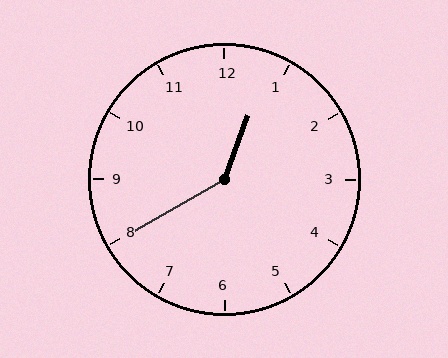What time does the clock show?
12:40.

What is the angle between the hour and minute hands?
Approximately 140 degrees.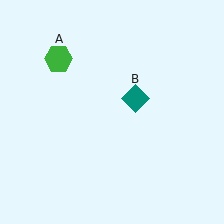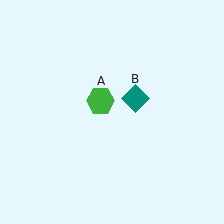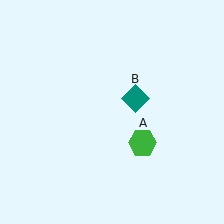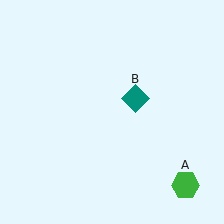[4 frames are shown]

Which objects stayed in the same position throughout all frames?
Teal diamond (object B) remained stationary.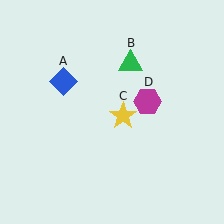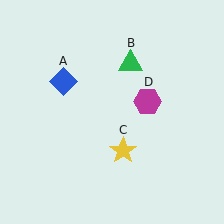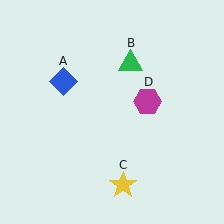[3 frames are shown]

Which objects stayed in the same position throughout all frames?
Blue diamond (object A) and green triangle (object B) and magenta hexagon (object D) remained stationary.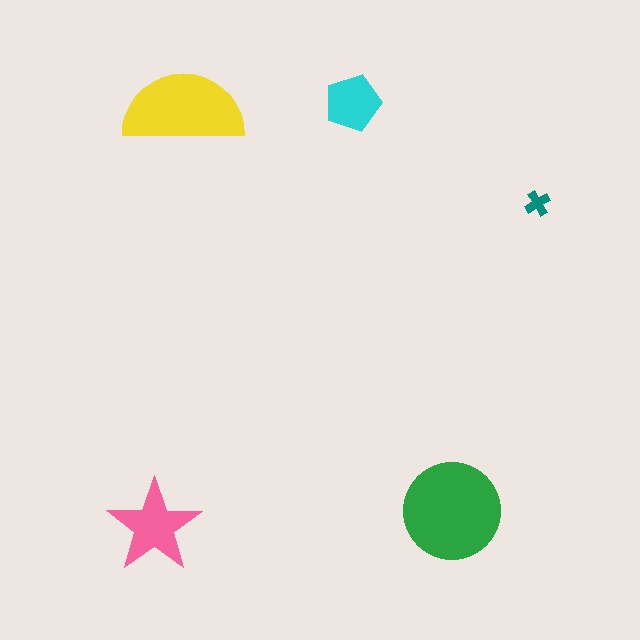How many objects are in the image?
There are 5 objects in the image.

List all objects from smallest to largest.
The teal cross, the cyan pentagon, the pink star, the yellow semicircle, the green circle.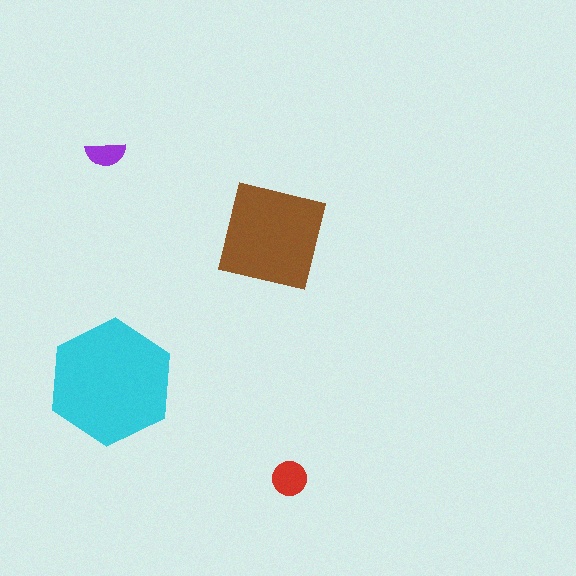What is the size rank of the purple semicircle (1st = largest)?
4th.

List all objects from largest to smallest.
The cyan hexagon, the brown square, the red circle, the purple semicircle.